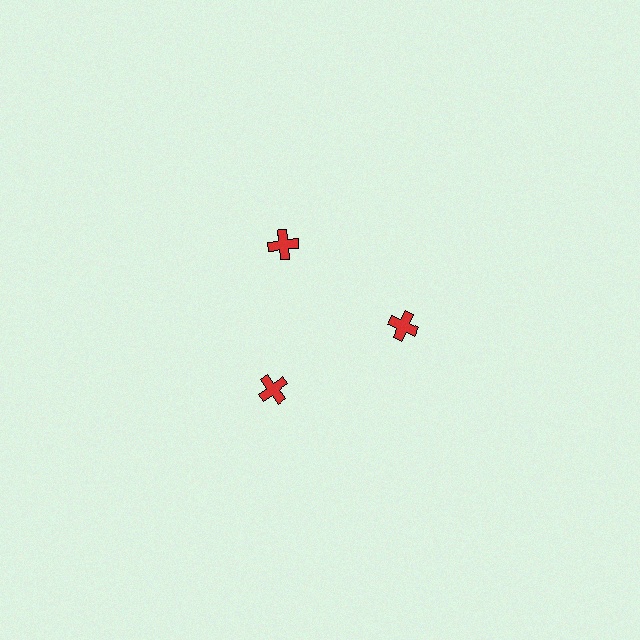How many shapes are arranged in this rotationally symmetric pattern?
There are 3 shapes, arranged in 3 groups of 1.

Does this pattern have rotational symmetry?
Yes, this pattern has 3-fold rotational symmetry. It looks the same after rotating 120 degrees around the center.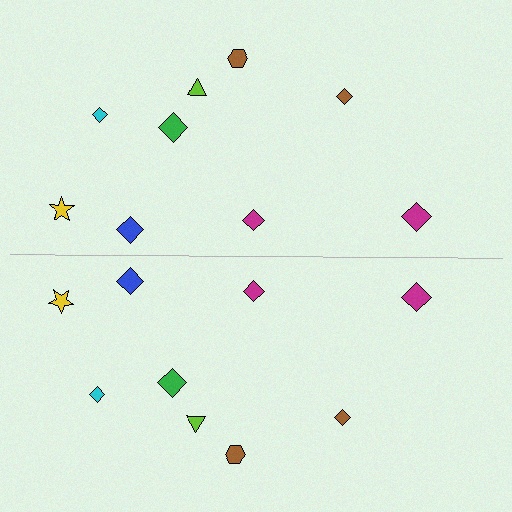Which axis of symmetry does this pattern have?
The pattern has a horizontal axis of symmetry running through the center of the image.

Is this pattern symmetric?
Yes, this pattern has bilateral (reflection) symmetry.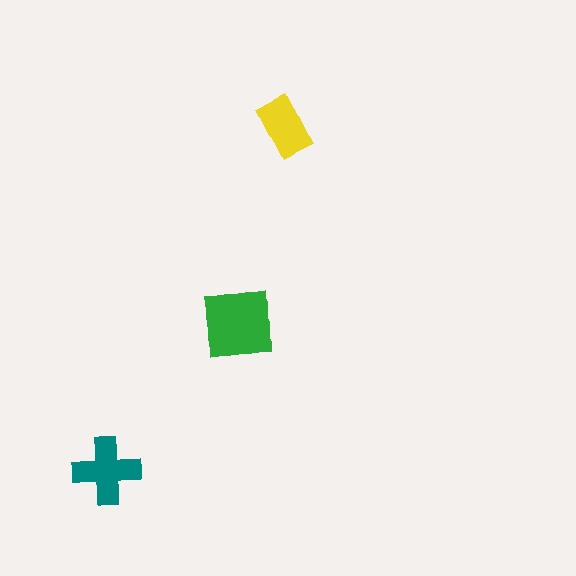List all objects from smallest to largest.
The yellow rectangle, the teal cross, the green square.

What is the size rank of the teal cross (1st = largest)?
2nd.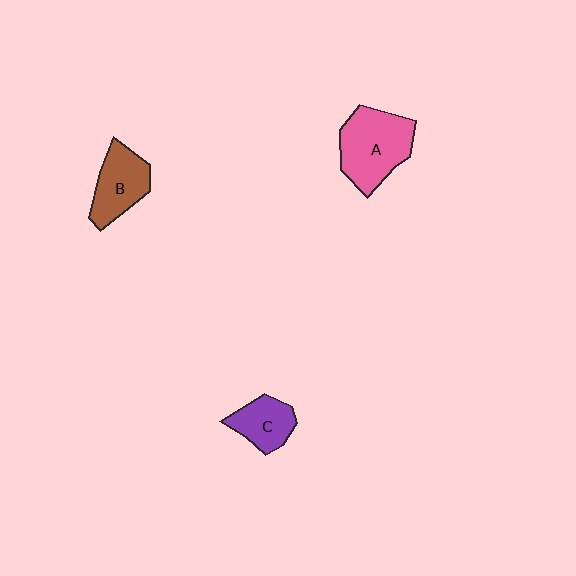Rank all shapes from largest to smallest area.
From largest to smallest: A (pink), B (brown), C (purple).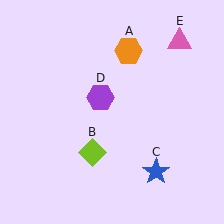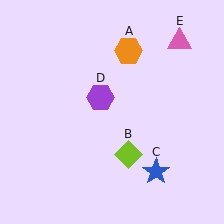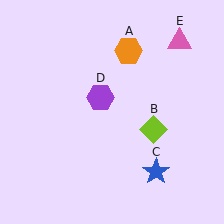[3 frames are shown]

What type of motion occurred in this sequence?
The lime diamond (object B) rotated counterclockwise around the center of the scene.